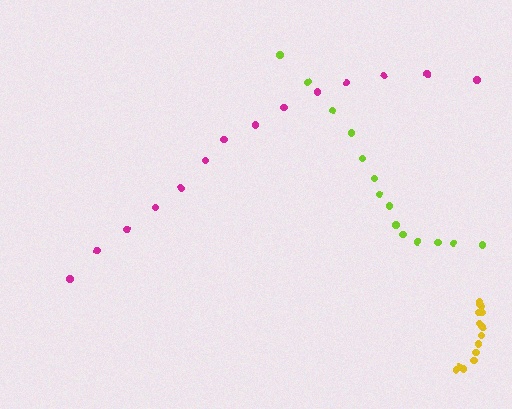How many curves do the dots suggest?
There are 3 distinct paths.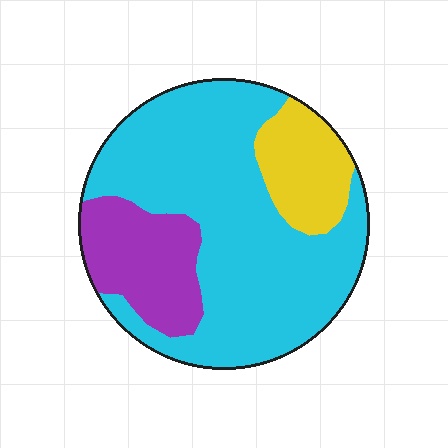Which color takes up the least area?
Yellow, at roughly 15%.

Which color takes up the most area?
Cyan, at roughly 65%.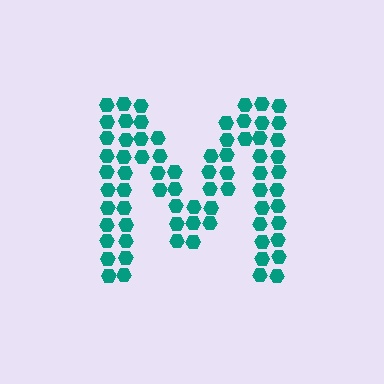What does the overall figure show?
The overall figure shows the letter M.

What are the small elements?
The small elements are hexagons.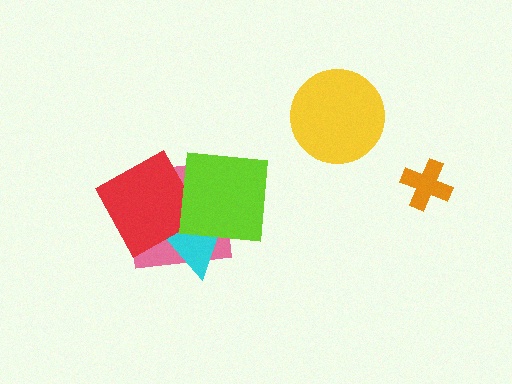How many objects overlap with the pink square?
3 objects overlap with the pink square.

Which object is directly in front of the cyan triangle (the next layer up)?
The red square is directly in front of the cyan triangle.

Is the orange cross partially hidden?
No, no other shape covers it.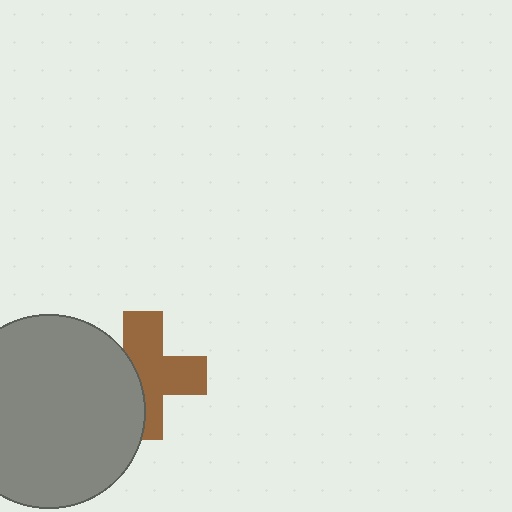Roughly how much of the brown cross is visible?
About half of it is visible (roughly 61%).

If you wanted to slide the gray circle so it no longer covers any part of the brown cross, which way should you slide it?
Slide it left — that is the most direct way to separate the two shapes.